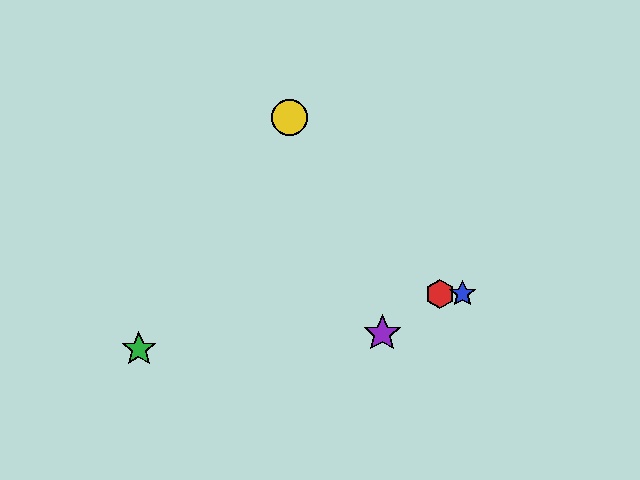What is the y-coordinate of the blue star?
The blue star is at y≈294.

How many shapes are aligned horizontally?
2 shapes (the red hexagon, the blue star) are aligned horizontally.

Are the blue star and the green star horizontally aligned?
No, the blue star is at y≈294 and the green star is at y≈349.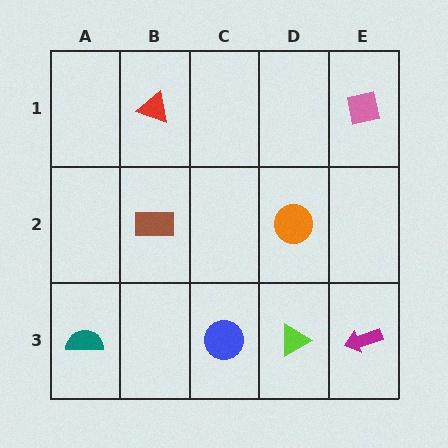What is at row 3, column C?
A blue circle.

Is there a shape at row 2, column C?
No, that cell is empty.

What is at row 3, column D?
A lime triangle.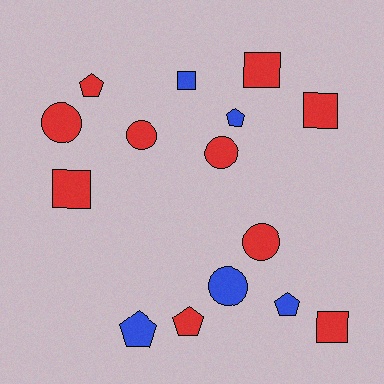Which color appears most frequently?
Red, with 10 objects.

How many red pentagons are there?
There are 2 red pentagons.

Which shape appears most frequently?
Square, with 5 objects.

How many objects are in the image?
There are 15 objects.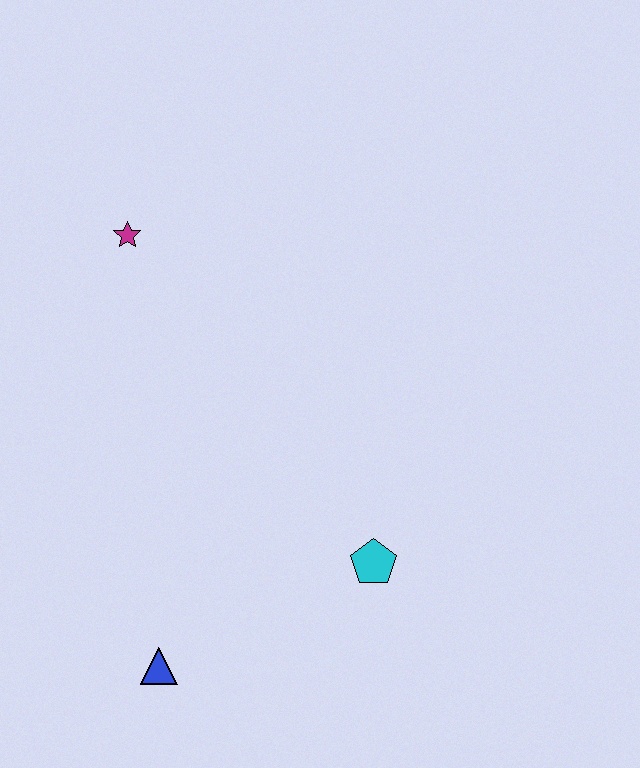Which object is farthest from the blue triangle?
The magenta star is farthest from the blue triangle.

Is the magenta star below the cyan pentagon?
No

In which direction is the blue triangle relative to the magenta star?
The blue triangle is below the magenta star.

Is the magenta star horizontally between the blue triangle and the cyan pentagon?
No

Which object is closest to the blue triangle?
The cyan pentagon is closest to the blue triangle.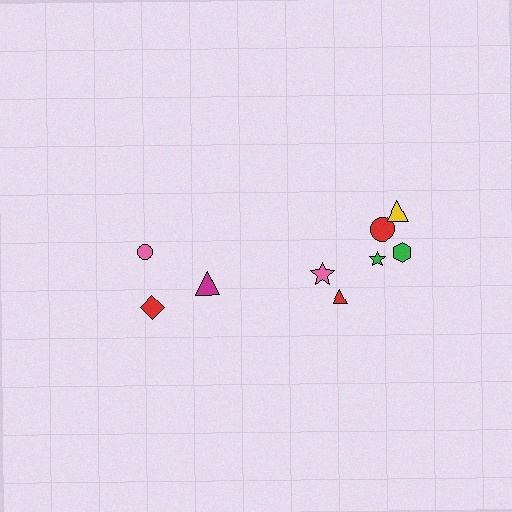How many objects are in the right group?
There are 6 objects.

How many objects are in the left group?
There are 3 objects.